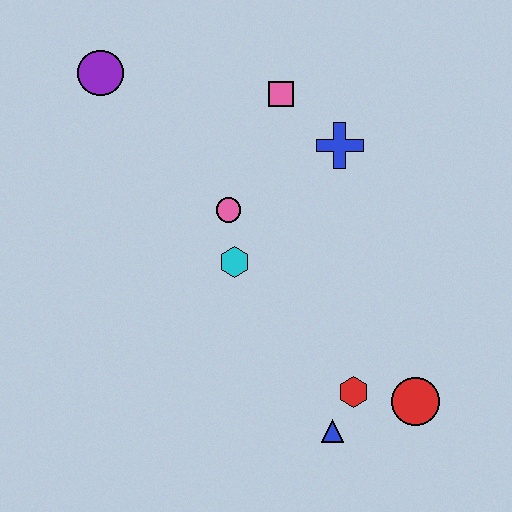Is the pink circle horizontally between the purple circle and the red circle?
Yes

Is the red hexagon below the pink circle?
Yes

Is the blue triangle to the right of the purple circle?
Yes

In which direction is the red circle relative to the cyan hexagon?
The red circle is to the right of the cyan hexagon.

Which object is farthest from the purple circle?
The red circle is farthest from the purple circle.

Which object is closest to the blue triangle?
The red hexagon is closest to the blue triangle.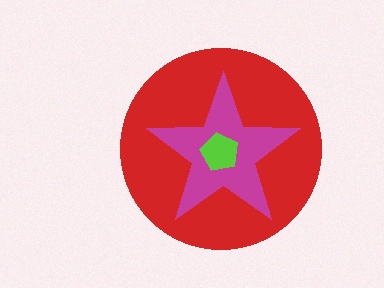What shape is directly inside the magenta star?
The lime pentagon.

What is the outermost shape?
The red circle.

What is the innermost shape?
The lime pentagon.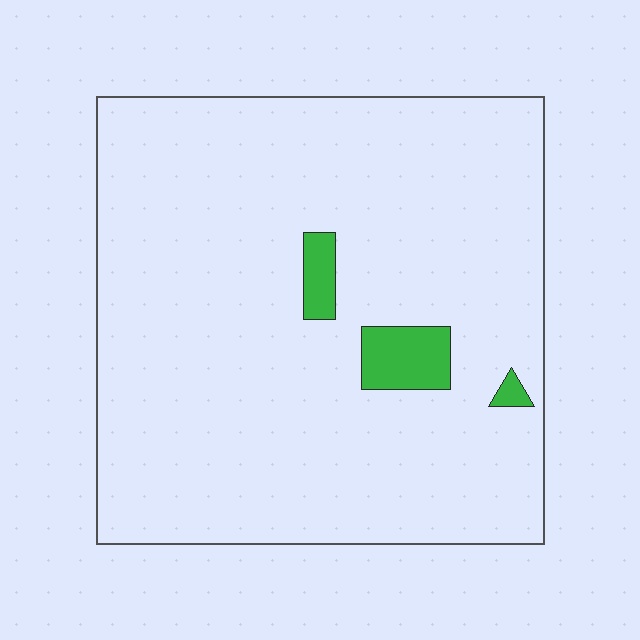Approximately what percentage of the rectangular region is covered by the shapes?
Approximately 5%.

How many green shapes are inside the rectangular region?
3.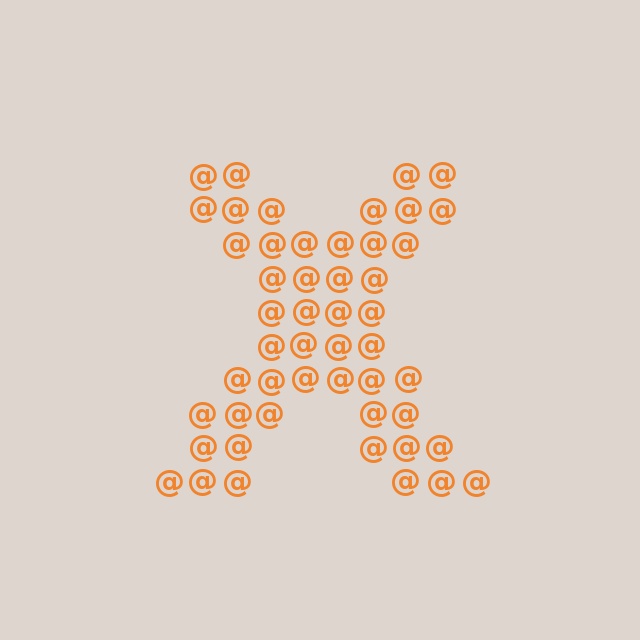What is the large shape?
The large shape is the letter X.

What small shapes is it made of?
It is made of small at signs.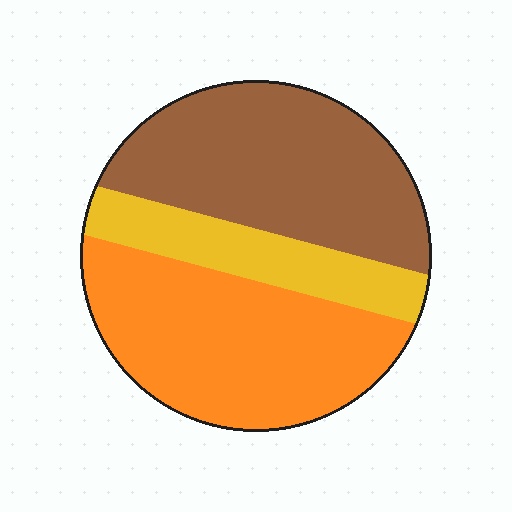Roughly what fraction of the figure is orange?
Orange takes up about two fifths (2/5) of the figure.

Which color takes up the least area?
Yellow, at roughly 20%.